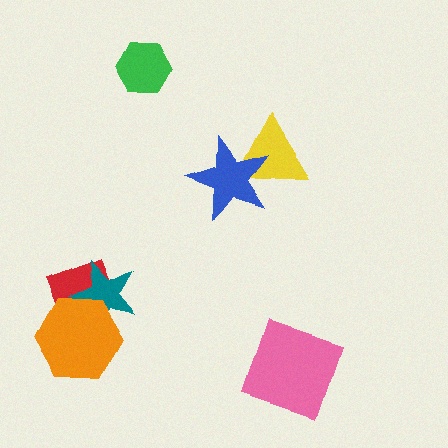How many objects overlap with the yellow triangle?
1 object overlaps with the yellow triangle.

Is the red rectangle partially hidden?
Yes, it is partially covered by another shape.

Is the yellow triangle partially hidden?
Yes, it is partially covered by another shape.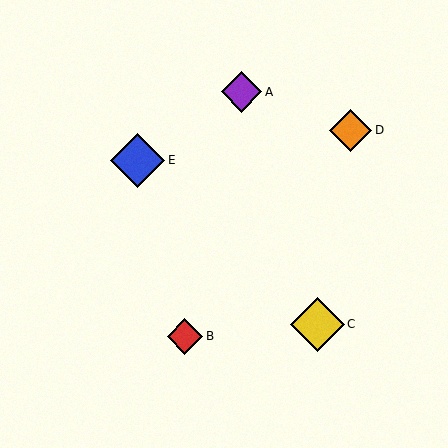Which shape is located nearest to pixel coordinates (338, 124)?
The orange diamond (labeled D) at (351, 130) is nearest to that location.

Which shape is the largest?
The yellow diamond (labeled C) is the largest.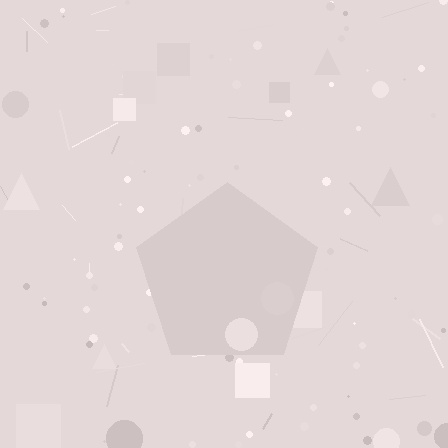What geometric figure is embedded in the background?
A pentagon is embedded in the background.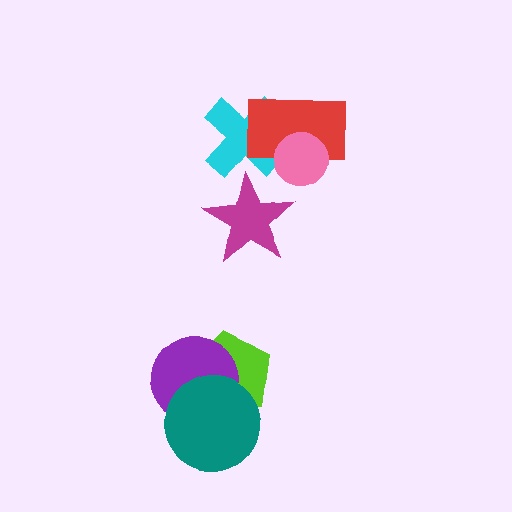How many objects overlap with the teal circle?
2 objects overlap with the teal circle.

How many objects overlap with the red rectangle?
2 objects overlap with the red rectangle.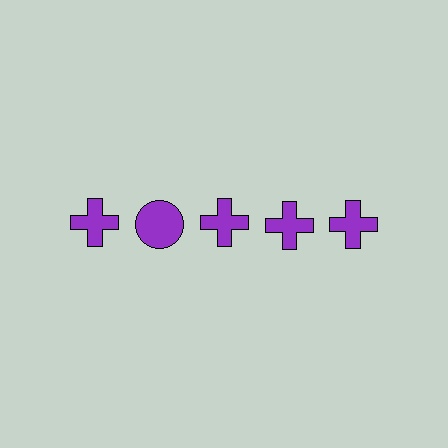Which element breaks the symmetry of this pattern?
The purple circle in the top row, second from left column breaks the symmetry. All other shapes are purple crosses.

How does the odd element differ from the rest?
It has a different shape: circle instead of cross.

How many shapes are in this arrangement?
There are 5 shapes arranged in a grid pattern.